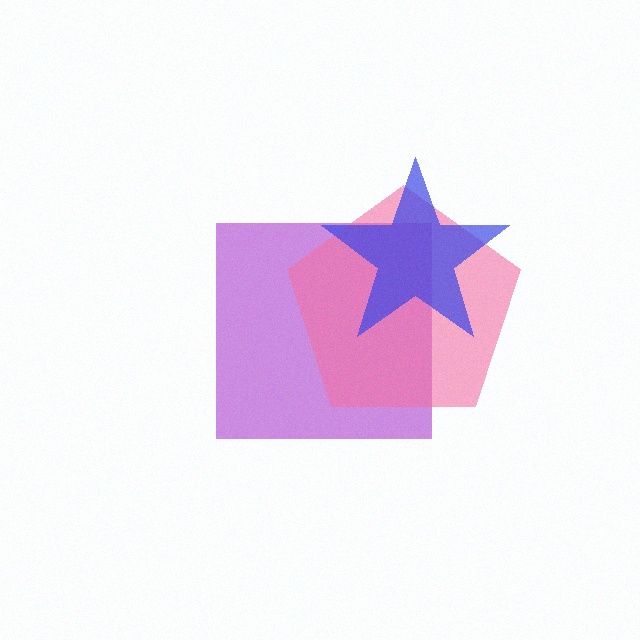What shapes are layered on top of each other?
The layered shapes are: a purple square, a pink pentagon, a blue star.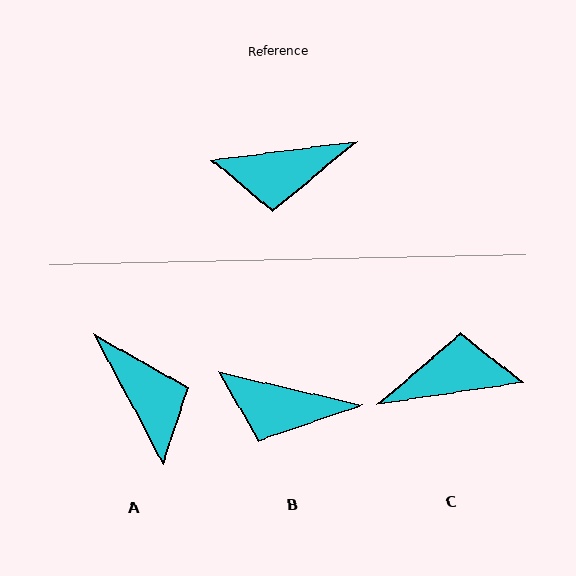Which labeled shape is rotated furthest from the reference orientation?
C, about 178 degrees away.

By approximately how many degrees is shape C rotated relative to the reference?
Approximately 178 degrees clockwise.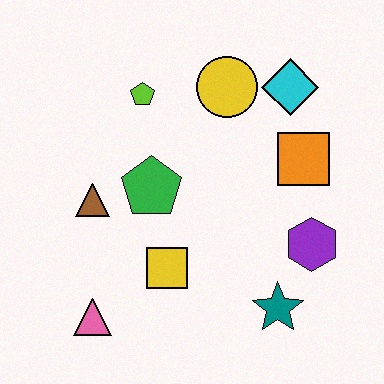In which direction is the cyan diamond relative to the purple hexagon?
The cyan diamond is above the purple hexagon.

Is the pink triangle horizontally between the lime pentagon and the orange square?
No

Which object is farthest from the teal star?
The lime pentagon is farthest from the teal star.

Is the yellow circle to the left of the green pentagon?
No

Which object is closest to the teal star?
The purple hexagon is closest to the teal star.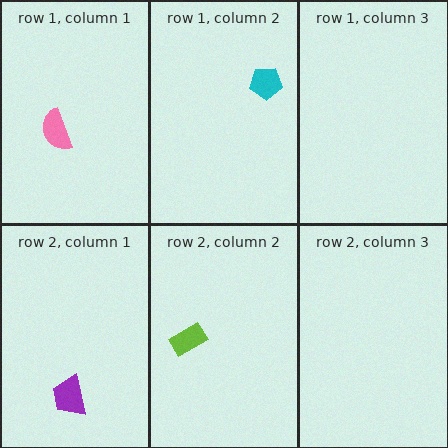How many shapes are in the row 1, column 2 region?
1.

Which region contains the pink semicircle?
The row 1, column 1 region.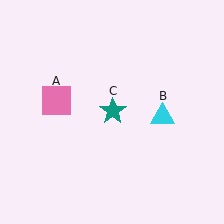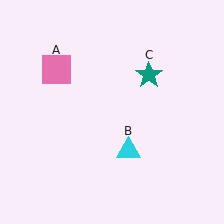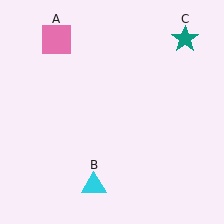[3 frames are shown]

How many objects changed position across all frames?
3 objects changed position: pink square (object A), cyan triangle (object B), teal star (object C).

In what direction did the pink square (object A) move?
The pink square (object A) moved up.